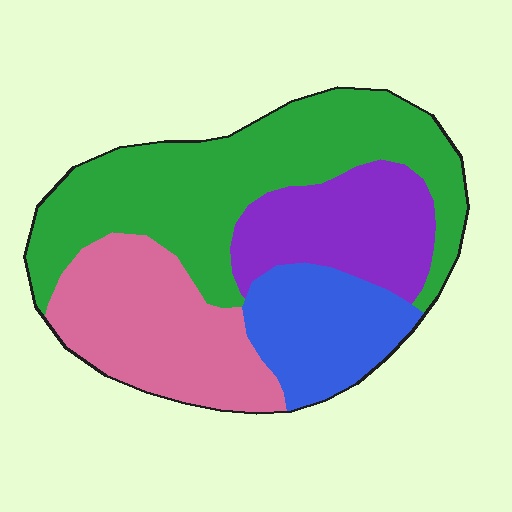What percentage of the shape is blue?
Blue covers about 15% of the shape.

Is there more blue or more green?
Green.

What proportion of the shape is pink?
Pink covers roughly 25% of the shape.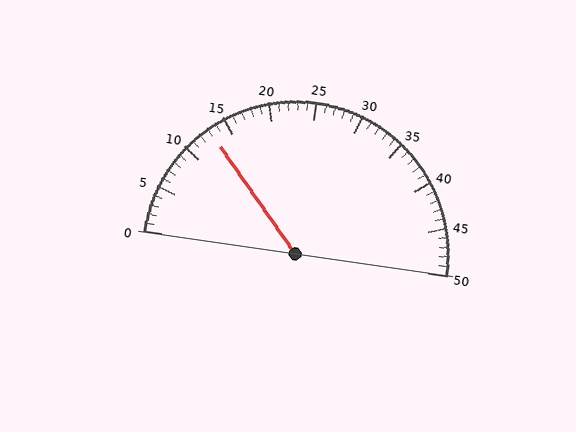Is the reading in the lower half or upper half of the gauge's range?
The reading is in the lower half of the range (0 to 50).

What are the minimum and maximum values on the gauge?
The gauge ranges from 0 to 50.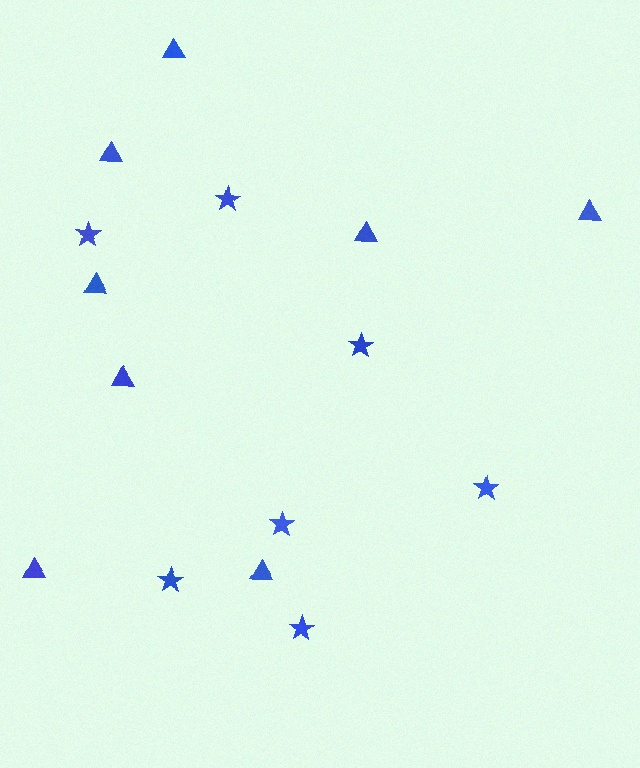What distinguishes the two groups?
There are 2 groups: one group of stars (7) and one group of triangles (8).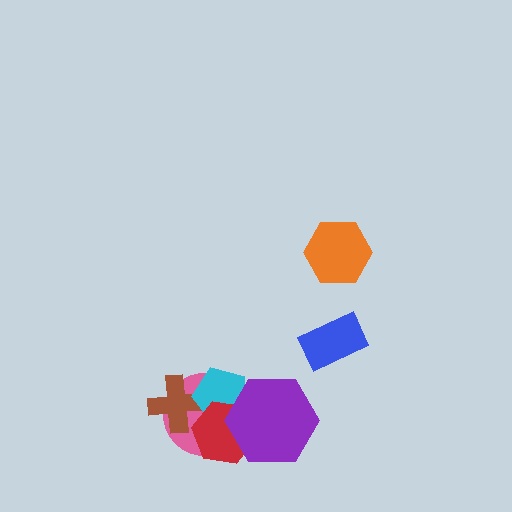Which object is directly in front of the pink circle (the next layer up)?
The brown cross is directly in front of the pink circle.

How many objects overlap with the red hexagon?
4 objects overlap with the red hexagon.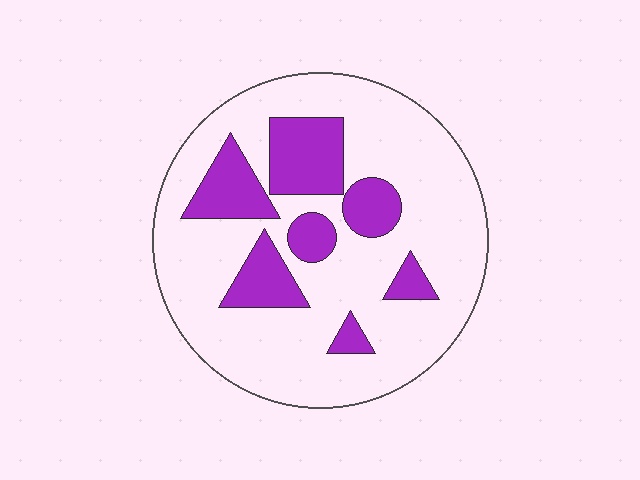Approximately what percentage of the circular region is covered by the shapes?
Approximately 25%.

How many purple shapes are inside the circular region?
7.